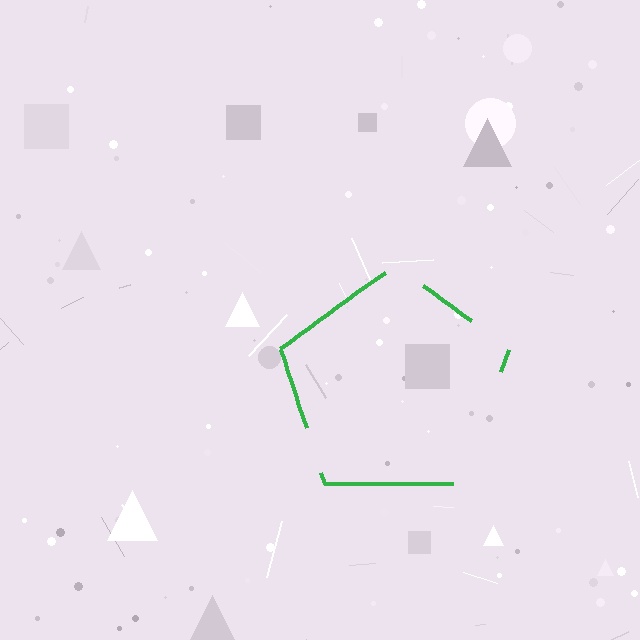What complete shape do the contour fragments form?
The contour fragments form a pentagon.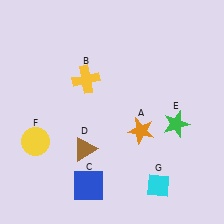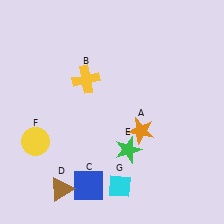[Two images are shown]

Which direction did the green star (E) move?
The green star (E) moved left.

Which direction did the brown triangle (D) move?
The brown triangle (D) moved down.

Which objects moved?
The objects that moved are: the brown triangle (D), the green star (E), the cyan diamond (G).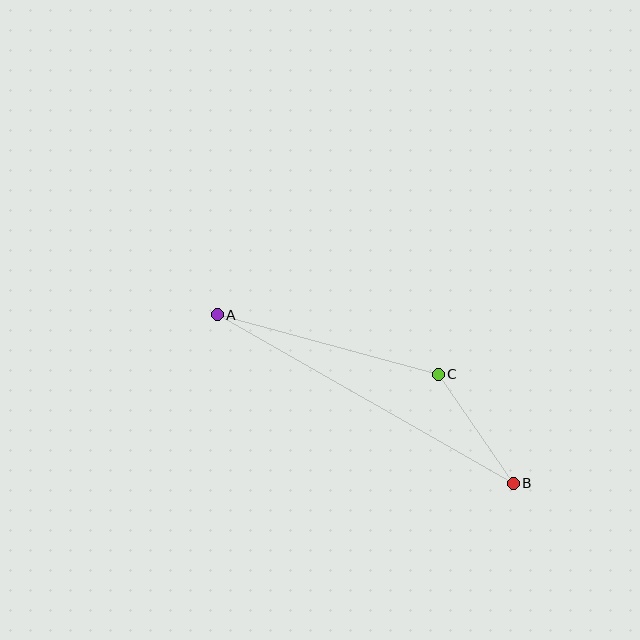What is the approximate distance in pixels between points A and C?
The distance between A and C is approximately 229 pixels.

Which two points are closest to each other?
Points B and C are closest to each other.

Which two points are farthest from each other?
Points A and B are farthest from each other.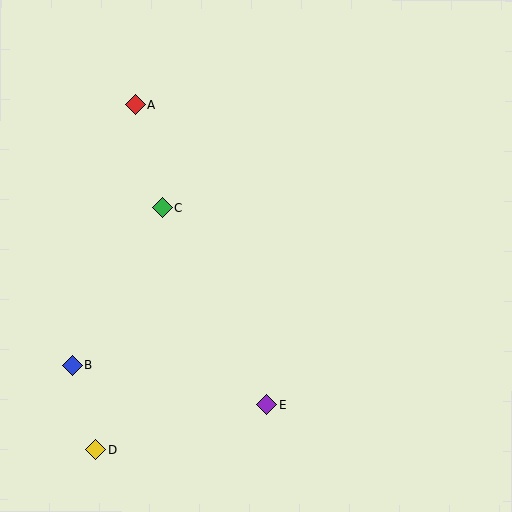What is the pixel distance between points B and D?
The distance between B and D is 88 pixels.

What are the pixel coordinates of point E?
Point E is at (267, 405).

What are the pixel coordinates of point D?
Point D is at (96, 450).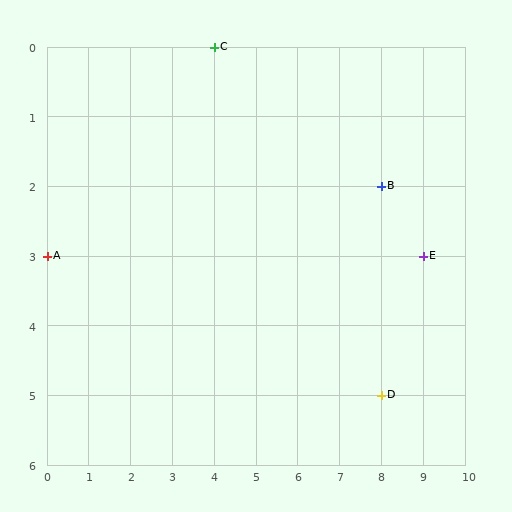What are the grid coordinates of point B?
Point B is at grid coordinates (8, 2).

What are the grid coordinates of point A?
Point A is at grid coordinates (0, 3).